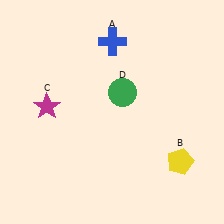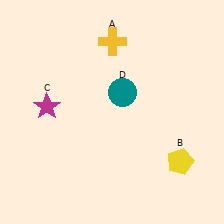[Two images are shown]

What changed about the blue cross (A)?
In Image 1, A is blue. In Image 2, it changed to yellow.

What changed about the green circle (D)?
In Image 1, D is green. In Image 2, it changed to teal.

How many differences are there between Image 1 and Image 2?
There are 2 differences between the two images.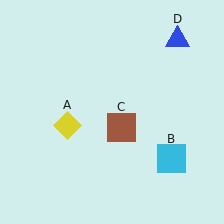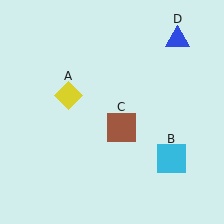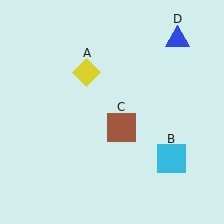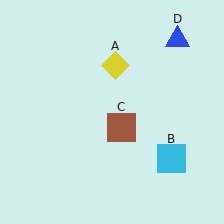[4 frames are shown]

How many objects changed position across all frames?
1 object changed position: yellow diamond (object A).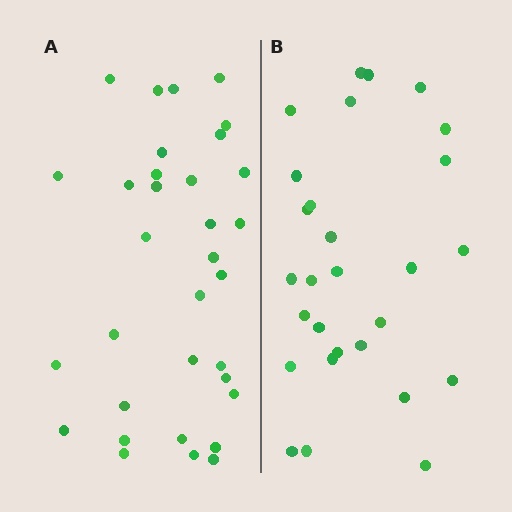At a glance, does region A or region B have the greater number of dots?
Region A (the left region) has more dots.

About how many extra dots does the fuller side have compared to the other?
Region A has about 5 more dots than region B.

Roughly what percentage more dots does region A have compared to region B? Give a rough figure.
About 20% more.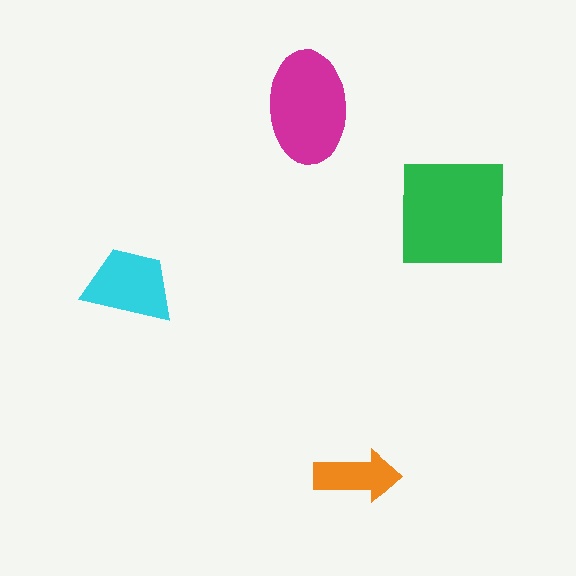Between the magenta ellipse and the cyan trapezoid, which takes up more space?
The magenta ellipse.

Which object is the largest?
The green square.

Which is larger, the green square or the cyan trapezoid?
The green square.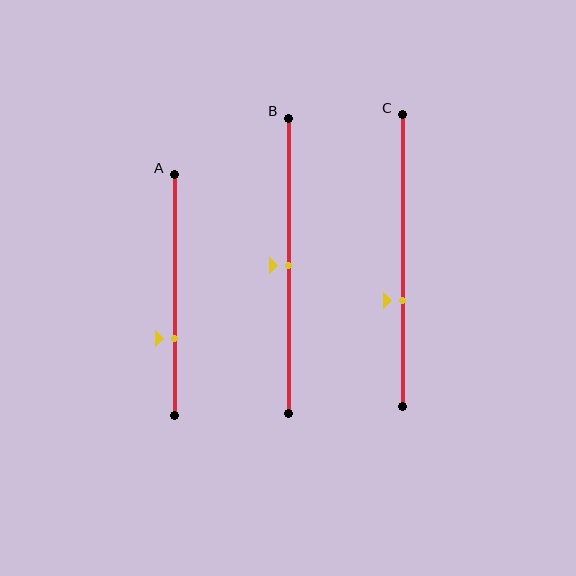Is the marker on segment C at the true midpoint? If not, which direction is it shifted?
No, the marker on segment C is shifted downward by about 14% of the segment length.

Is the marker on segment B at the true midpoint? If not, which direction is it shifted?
Yes, the marker on segment B is at the true midpoint.